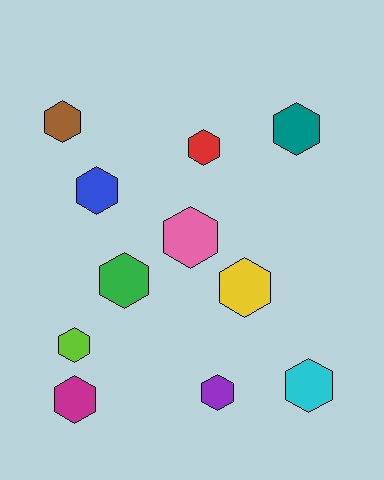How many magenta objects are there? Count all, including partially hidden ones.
There is 1 magenta object.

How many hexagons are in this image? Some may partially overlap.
There are 11 hexagons.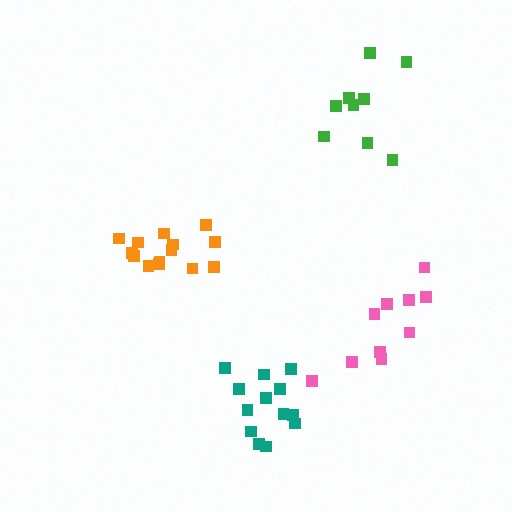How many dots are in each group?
Group 1: 9 dots, Group 2: 13 dots, Group 3: 14 dots, Group 4: 10 dots (46 total).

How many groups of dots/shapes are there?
There are 4 groups.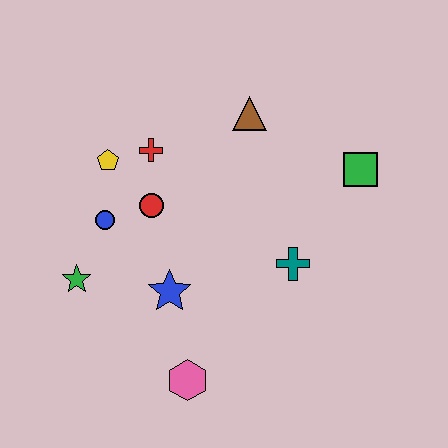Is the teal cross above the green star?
Yes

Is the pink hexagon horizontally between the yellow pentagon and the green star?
No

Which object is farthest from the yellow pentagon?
The green square is farthest from the yellow pentagon.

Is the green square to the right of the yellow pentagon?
Yes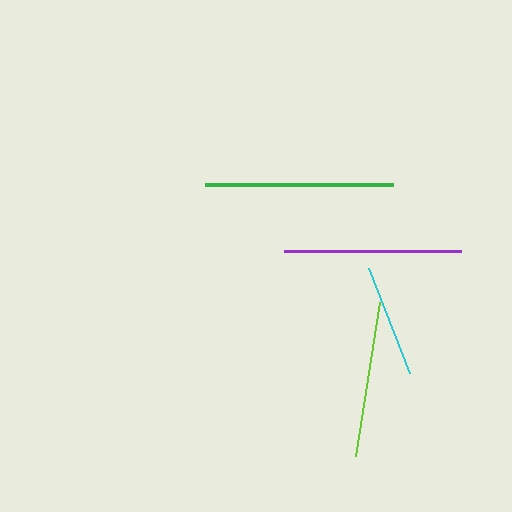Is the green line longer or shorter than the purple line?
The green line is longer than the purple line.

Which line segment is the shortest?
The cyan line is the shortest at approximately 114 pixels.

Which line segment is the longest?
The green line is the longest at approximately 188 pixels.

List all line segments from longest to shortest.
From longest to shortest: green, purple, lime, cyan.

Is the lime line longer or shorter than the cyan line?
The lime line is longer than the cyan line.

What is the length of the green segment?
The green segment is approximately 188 pixels long.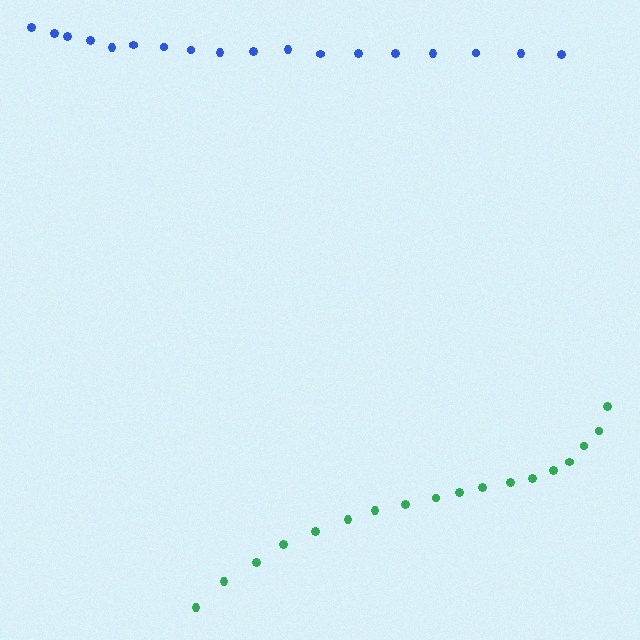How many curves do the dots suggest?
There are 2 distinct paths.